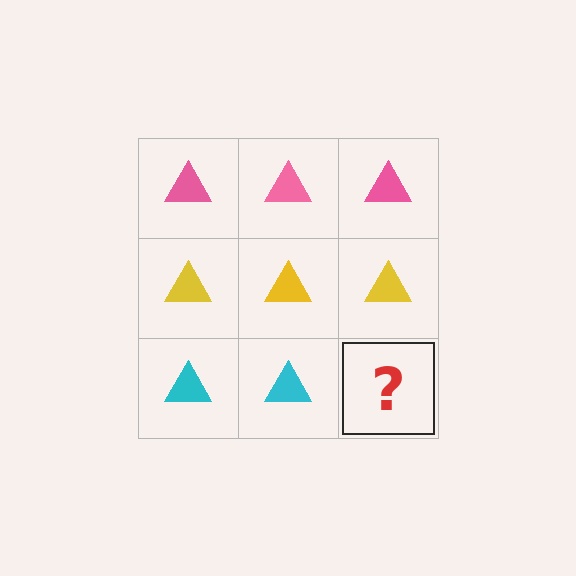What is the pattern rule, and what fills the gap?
The rule is that each row has a consistent color. The gap should be filled with a cyan triangle.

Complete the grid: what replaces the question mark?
The question mark should be replaced with a cyan triangle.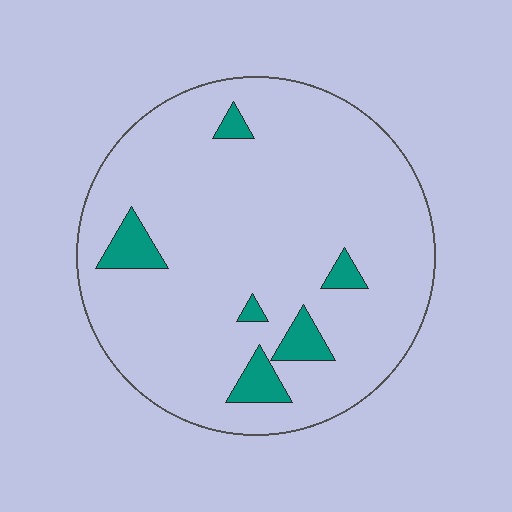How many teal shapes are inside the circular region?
6.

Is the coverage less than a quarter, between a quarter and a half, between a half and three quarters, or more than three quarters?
Less than a quarter.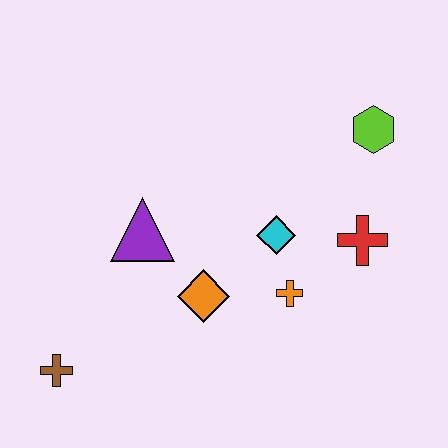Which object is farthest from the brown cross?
The lime hexagon is farthest from the brown cross.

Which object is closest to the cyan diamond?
The orange cross is closest to the cyan diamond.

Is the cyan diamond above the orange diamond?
Yes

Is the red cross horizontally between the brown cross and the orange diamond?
No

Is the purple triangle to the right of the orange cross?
No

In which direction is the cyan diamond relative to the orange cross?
The cyan diamond is above the orange cross.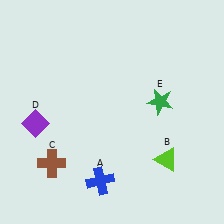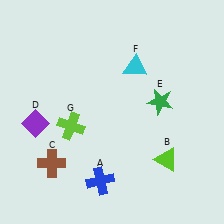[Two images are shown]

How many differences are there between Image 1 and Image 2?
There are 2 differences between the two images.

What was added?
A cyan triangle (F), a lime cross (G) were added in Image 2.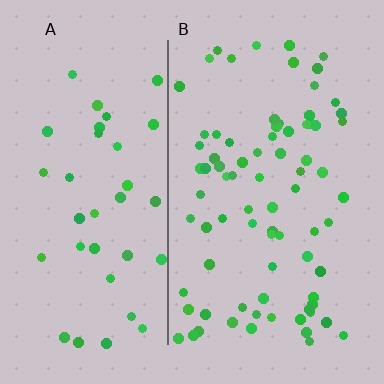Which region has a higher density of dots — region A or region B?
B (the right).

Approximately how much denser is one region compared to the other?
Approximately 2.1× — region B over region A.